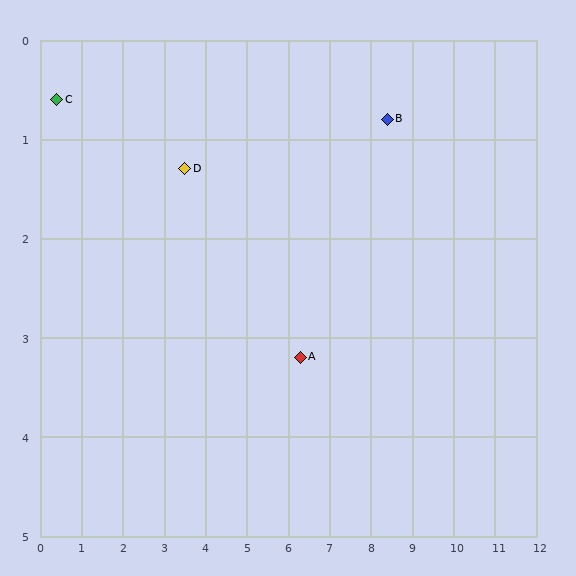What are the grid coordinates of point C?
Point C is at approximately (0.4, 0.6).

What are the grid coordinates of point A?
Point A is at approximately (6.3, 3.2).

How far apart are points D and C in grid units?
Points D and C are about 3.2 grid units apart.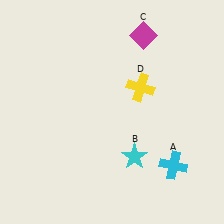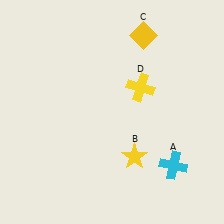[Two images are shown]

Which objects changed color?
B changed from cyan to yellow. C changed from magenta to yellow.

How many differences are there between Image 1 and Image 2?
There are 2 differences between the two images.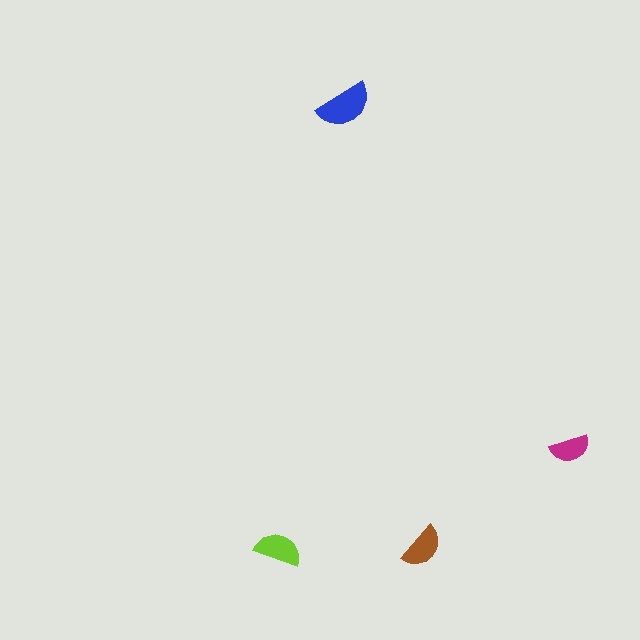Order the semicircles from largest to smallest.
the blue one, the lime one, the brown one, the magenta one.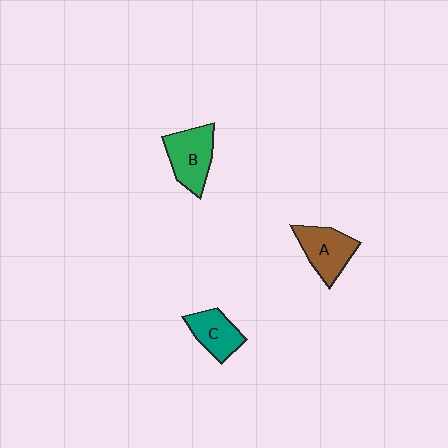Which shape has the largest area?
Shape B (green).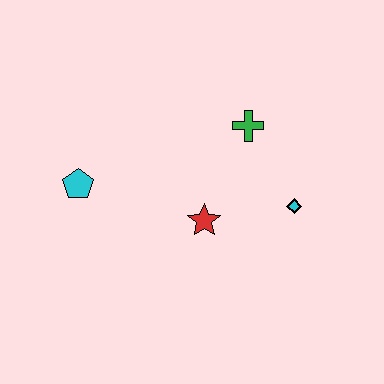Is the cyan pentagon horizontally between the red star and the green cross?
No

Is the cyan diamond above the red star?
Yes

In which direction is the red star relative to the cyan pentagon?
The red star is to the right of the cyan pentagon.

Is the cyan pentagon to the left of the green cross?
Yes